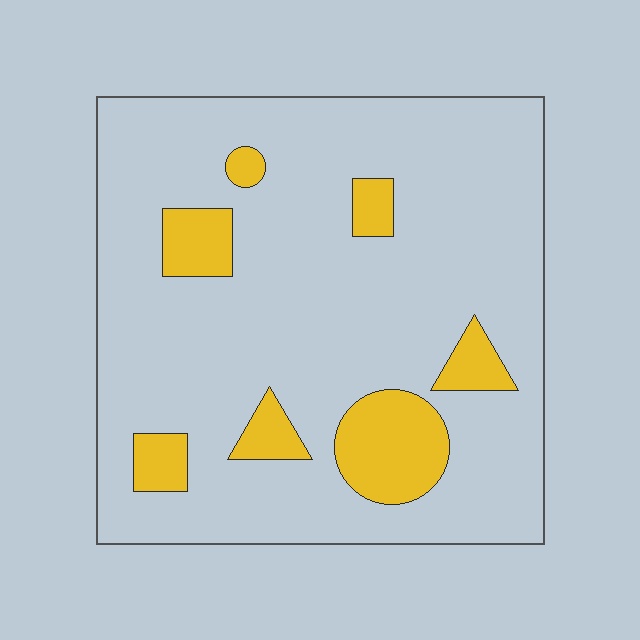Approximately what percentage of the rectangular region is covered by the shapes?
Approximately 15%.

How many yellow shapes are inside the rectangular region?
7.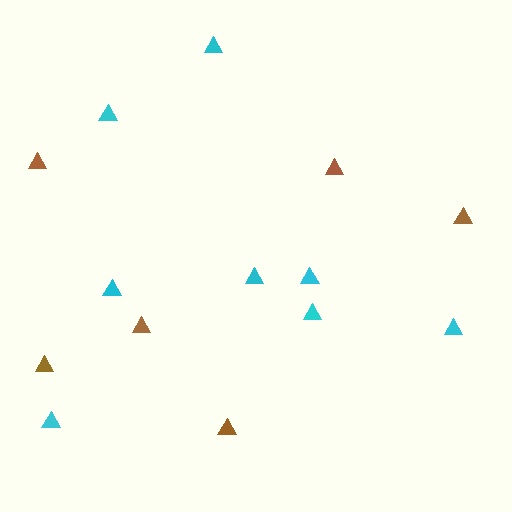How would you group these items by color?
There are 2 groups: one group of brown triangles (6) and one group of cyan triangles (8).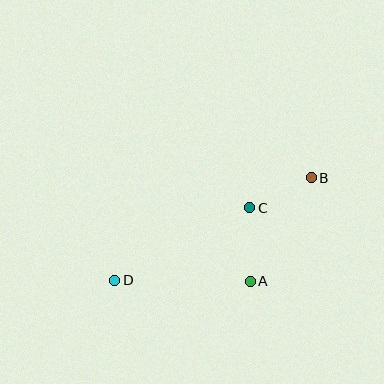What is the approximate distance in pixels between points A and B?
The distance between A and B is approximately 120 pixels.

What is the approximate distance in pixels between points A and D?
The distance between A and D is approximately 135 pixels.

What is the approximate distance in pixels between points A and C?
The distance between A and C is approximately 74 pixels.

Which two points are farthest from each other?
Points B and D are farthest from each other.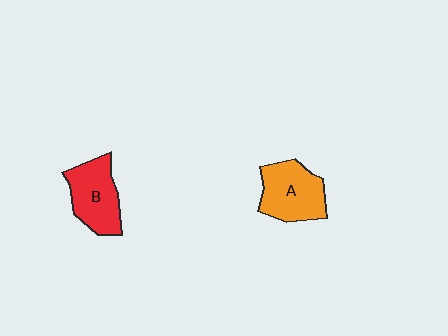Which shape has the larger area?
Shape A (orange).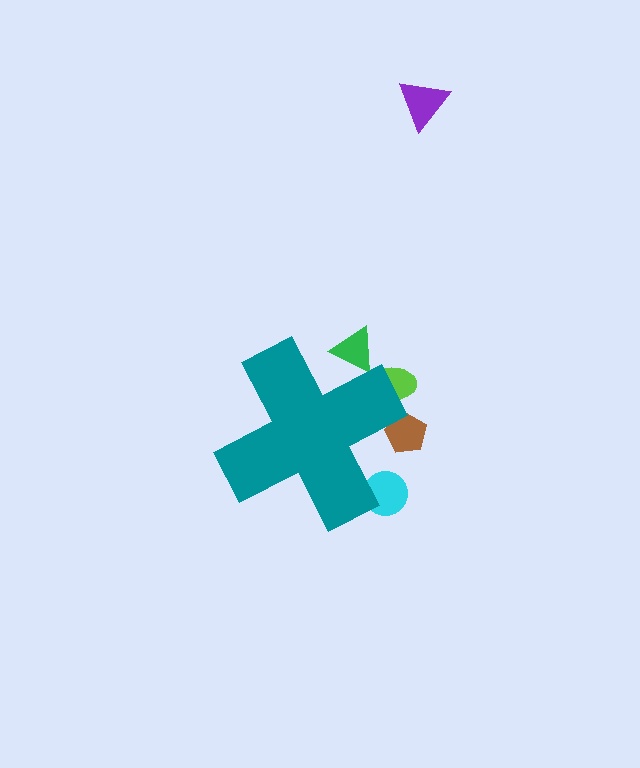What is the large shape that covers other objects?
A teal cross.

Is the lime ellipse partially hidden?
Yes, the lime ellipse is partially hidden behind the teal cross.